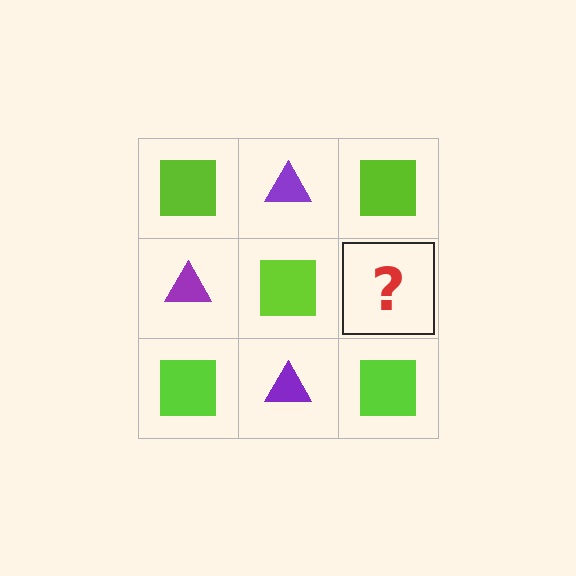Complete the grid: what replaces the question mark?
The question mark should be replaced with a purple triangle.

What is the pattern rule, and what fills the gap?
The rule is that it alternates lime square and purple triangle in a checkerboard pattern. The gap should be filled with a purple triangle.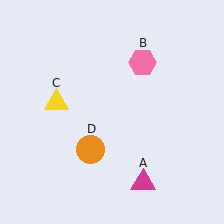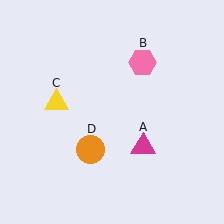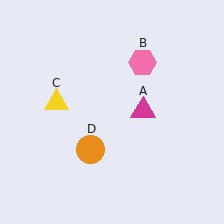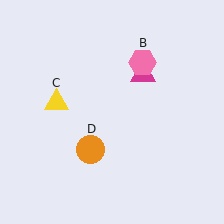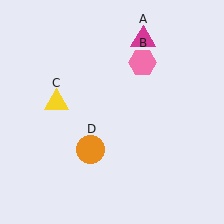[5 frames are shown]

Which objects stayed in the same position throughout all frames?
Pink hexagon (object B) and yellow triangle (object C) and orange circle (object D) remained stationary.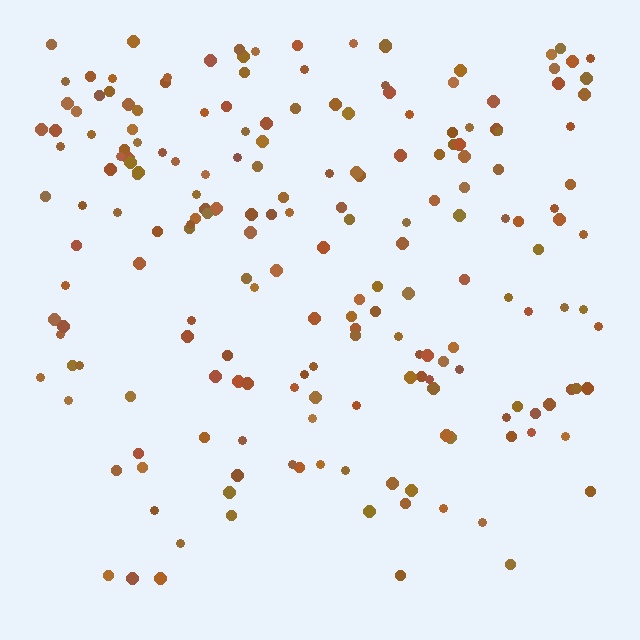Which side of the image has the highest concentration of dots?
The top.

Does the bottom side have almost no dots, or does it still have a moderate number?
Still a moderate number, just noticeably fewer than the top.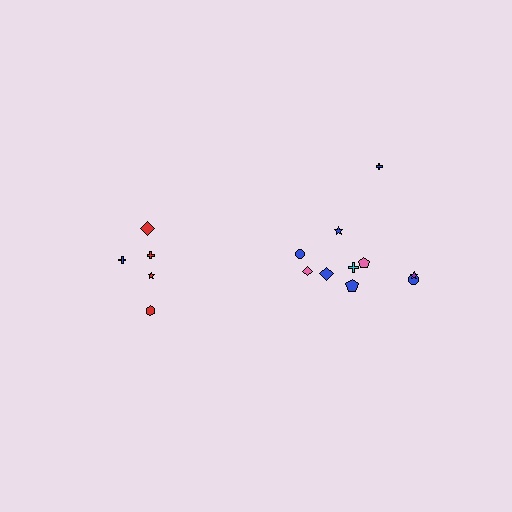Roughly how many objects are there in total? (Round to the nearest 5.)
Roughly 15 objects in total.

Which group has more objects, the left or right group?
The right group.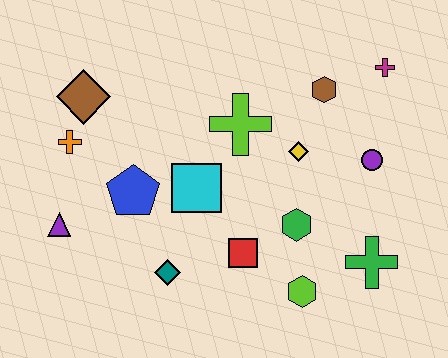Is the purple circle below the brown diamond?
Yes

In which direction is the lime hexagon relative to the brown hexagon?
The lime hexagon is below the brown hexagon.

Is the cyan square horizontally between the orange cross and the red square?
Yes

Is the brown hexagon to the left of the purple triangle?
No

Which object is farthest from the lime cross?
The purple triangle is farthest from the lime cross.